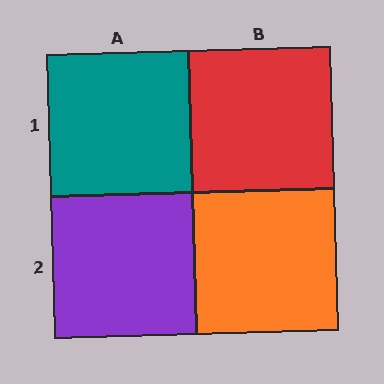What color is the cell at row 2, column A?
Purple.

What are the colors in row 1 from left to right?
Teal, red.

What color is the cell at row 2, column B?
Orange.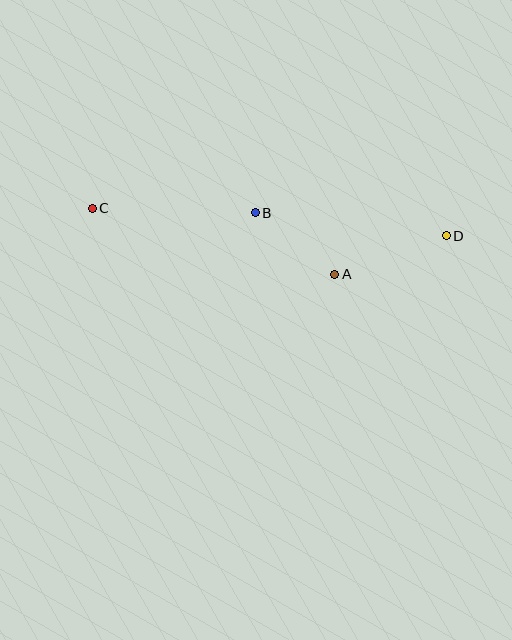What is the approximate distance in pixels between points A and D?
The distance between A and D is approximately 118 pixels.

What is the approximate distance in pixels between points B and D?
The distance between B and D is approximately 193 pixels.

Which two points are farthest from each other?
Points C and D are farthest from each other.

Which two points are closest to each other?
Points A and B are closest to each other.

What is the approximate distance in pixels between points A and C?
The distance between A and C is approximately 251 pixels.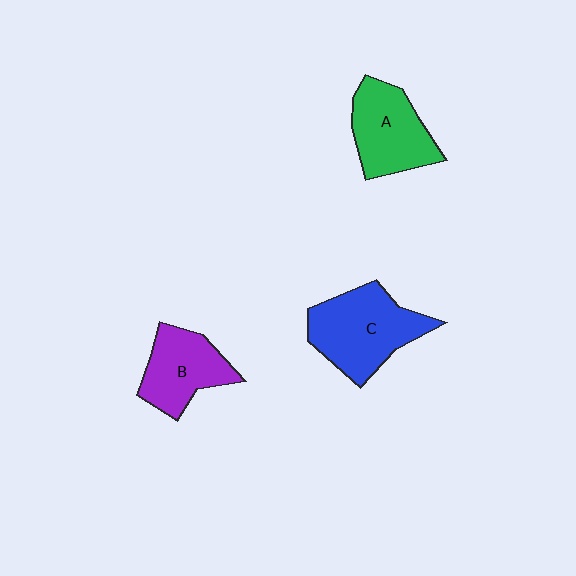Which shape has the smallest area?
Shape B (purple).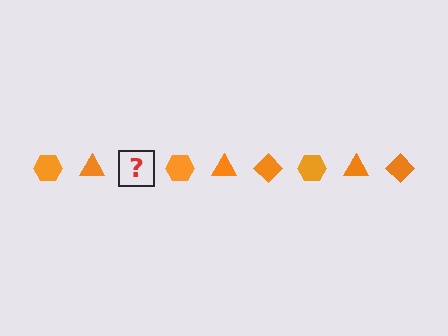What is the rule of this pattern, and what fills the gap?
The rule is that the pattern cycles through hexagon, triangle, diamond shapes in orange. The gap should be filled with an orange diamond.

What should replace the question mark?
The question mark should be replaced with an orange diamond.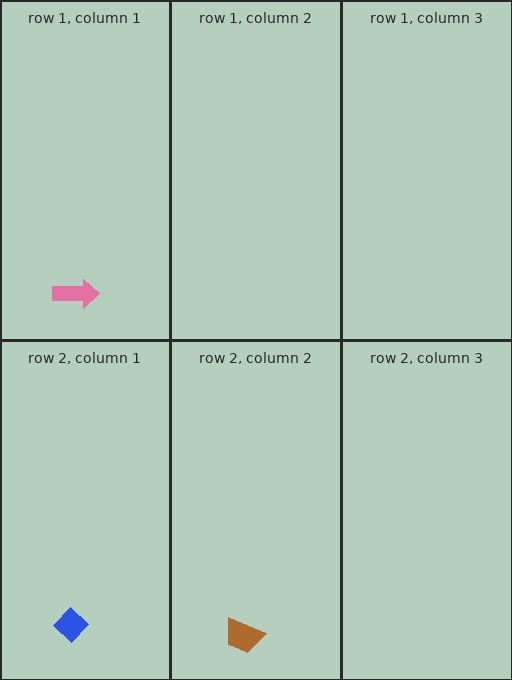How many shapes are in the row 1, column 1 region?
1.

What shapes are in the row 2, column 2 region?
The brown trapezoid.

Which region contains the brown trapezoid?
The row 2, column 2 region.